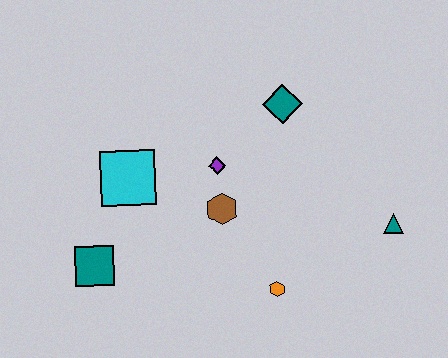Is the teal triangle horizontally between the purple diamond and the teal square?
No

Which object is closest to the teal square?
The cyan square is closest to the teal square.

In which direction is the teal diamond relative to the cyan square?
The teal diamond is to the right of the cyan square.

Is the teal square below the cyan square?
Yes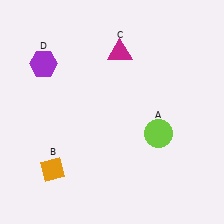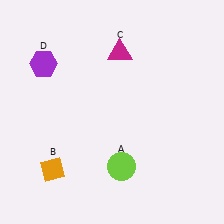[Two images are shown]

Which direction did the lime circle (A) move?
The lime circle (A) moved left.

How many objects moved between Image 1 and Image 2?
1 object moved between the two images.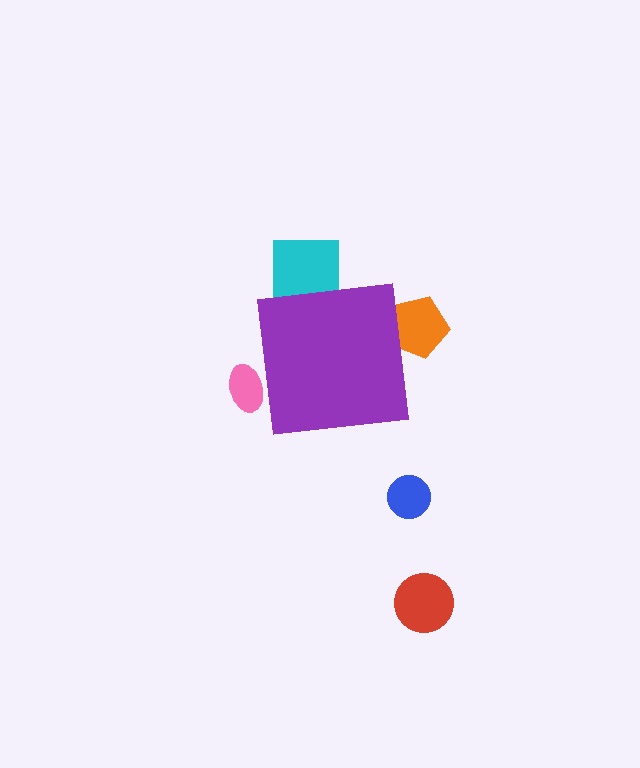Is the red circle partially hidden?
No, the red circle is fully visible.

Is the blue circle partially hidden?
No, the blue circle is fully visible.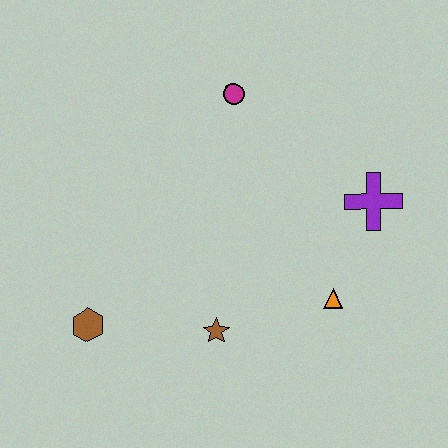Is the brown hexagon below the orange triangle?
Yes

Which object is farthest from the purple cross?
The brown hexagon is farthest from the purple cross.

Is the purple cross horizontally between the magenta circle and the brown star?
No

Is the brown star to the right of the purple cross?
No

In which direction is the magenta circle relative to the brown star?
The magenta circle is above the brown star.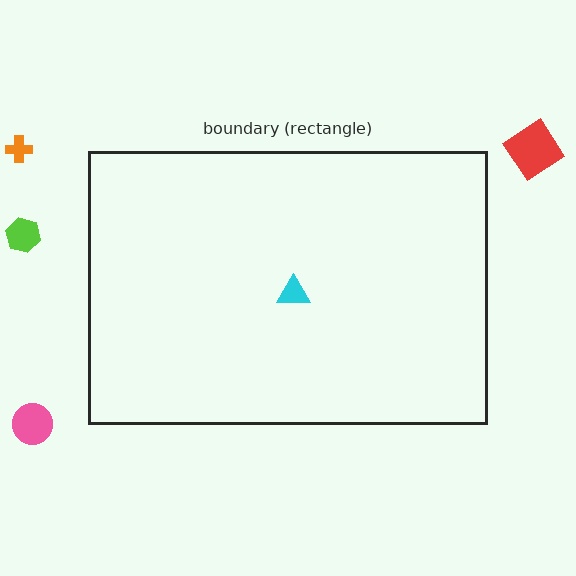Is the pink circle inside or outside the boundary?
Outside.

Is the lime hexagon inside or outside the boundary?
Outside.